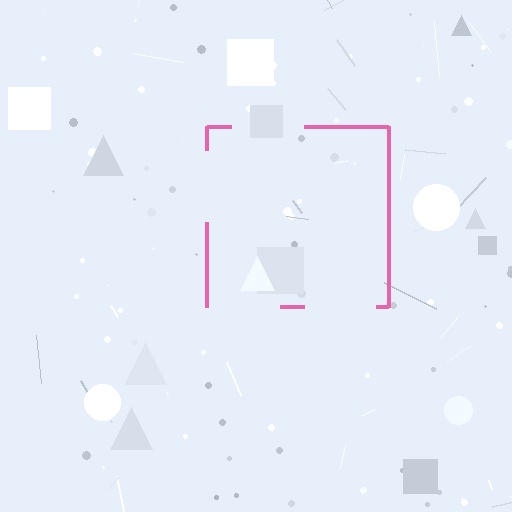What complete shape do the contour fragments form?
The contour fragments form a square.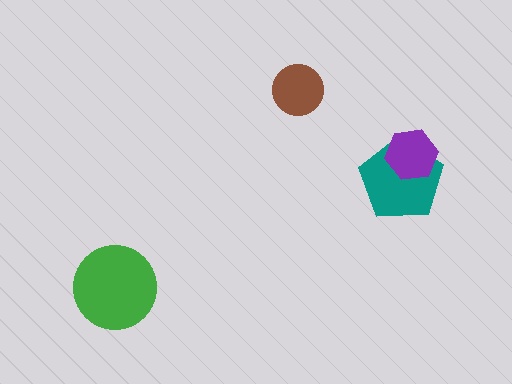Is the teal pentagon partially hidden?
Yes, it is partially covered by another shape.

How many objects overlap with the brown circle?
0 objects overlap with the brown circle.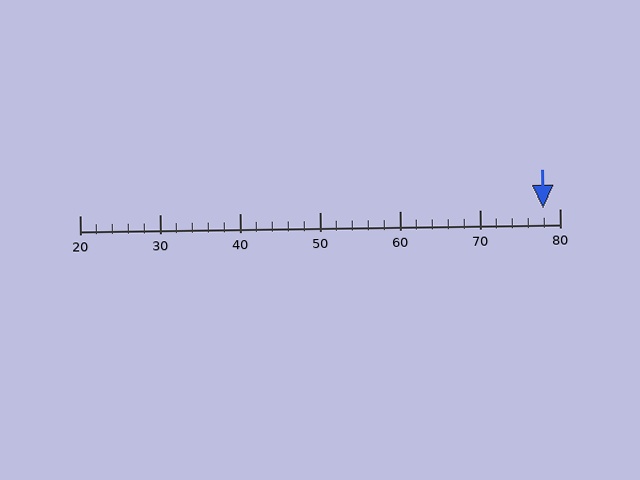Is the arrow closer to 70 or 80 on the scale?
The arrow is closer to 80.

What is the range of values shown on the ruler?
The ruler shows values from 20 to 80.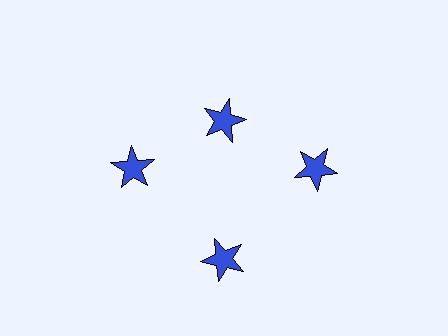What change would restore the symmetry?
The symmetry would be restored by moving it outward, back onto the ring so that all 4 stars sit at equal angles and equal distance from the center.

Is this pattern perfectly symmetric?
No. The 4 blue stars are arranged in a ring, but one element near the 12 o'clock position is pulled inward toward the center, breaking the 4-fold rotational symmetry.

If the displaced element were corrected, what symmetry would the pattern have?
It would have 4-fold rotational symmetry — the pattern would map onto itself every 90 degrees.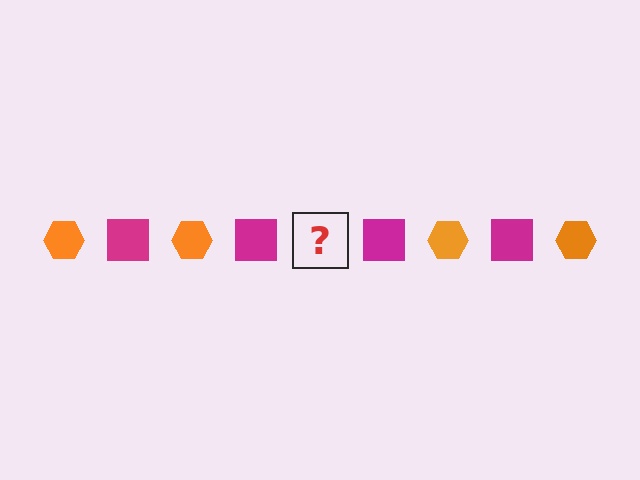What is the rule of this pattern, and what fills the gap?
The rule is that the pattern alternates between orange hexagon and magenta square. The gap should be filled with an orange hexagon.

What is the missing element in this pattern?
The missing element is an orange hexagon.